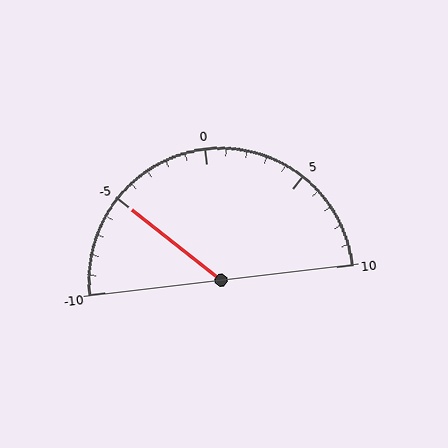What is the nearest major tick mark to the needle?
The nearest major tick mark is -5.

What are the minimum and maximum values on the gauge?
The gauge ranges from -10 to 10.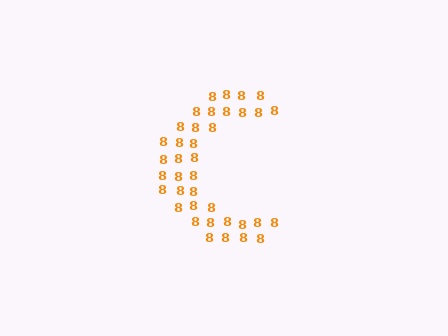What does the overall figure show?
The overall figure shows the letter C.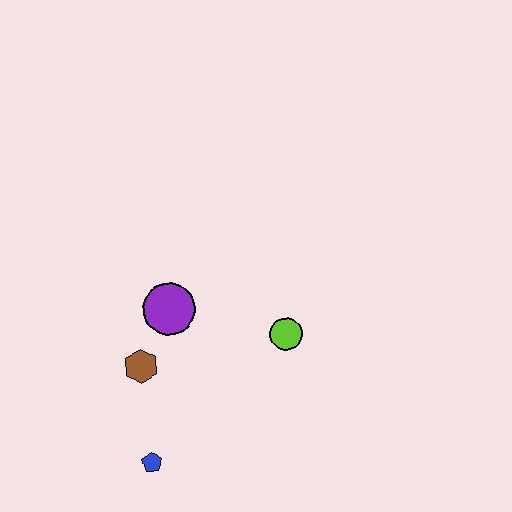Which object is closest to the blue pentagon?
The brown hexagon is closest to the blue pentagon.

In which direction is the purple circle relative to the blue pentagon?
The purple circle is above the blue pentagon.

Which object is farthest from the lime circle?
The blue pentagon is farthest from the lime circle.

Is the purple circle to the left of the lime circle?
Yes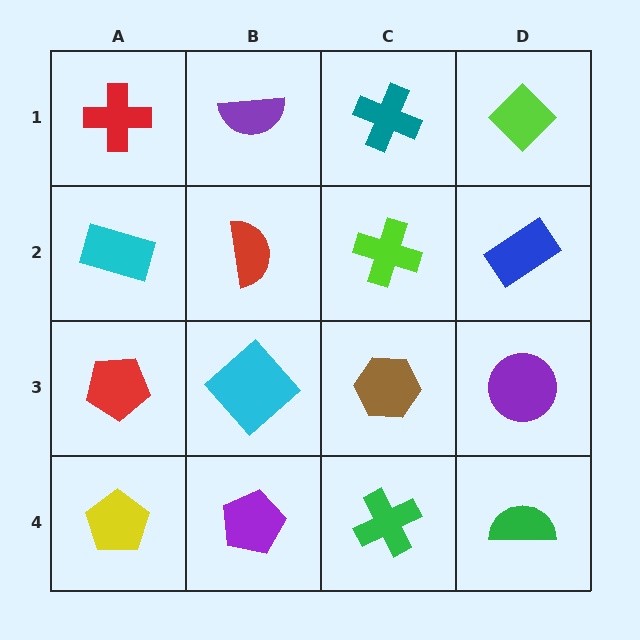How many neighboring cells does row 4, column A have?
2.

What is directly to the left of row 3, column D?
A brown hexagon.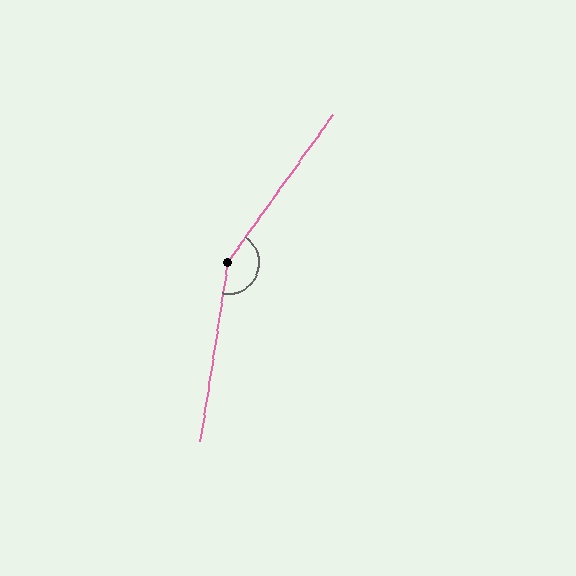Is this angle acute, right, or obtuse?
It is obtuse.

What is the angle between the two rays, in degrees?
Approximately 153 degrees.